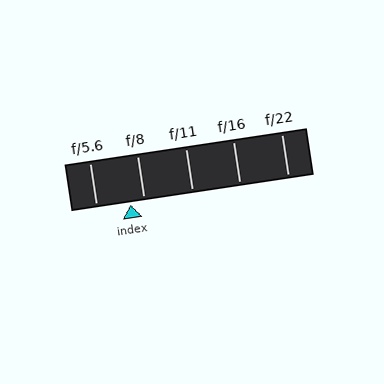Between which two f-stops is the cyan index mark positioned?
The index mark is between f/5.6 and f/8.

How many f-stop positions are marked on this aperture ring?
There are 5 f-stop positions marked.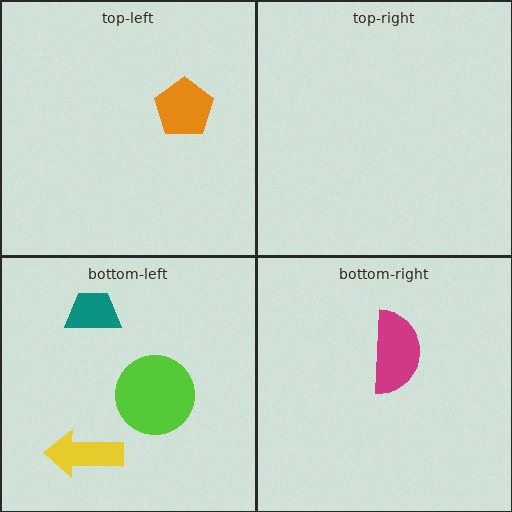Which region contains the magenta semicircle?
The bottom-right region.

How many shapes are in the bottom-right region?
1.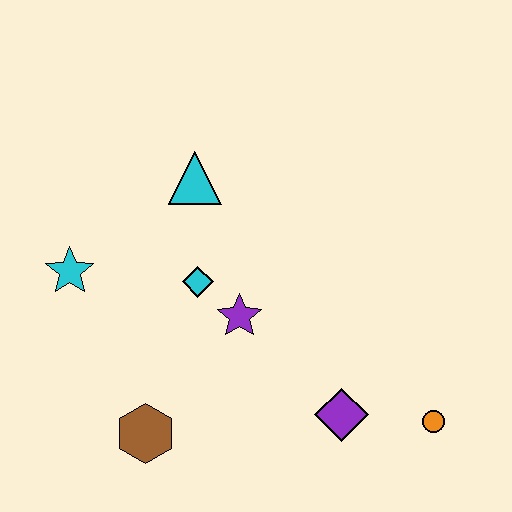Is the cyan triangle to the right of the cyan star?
Yes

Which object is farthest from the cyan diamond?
The orange circle is farthest from the cyan diamond.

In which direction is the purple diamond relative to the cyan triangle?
The purple diamond is below the cyan triangle.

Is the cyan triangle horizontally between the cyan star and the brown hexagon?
No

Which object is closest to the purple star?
The cyan diamond is closest to the purple star.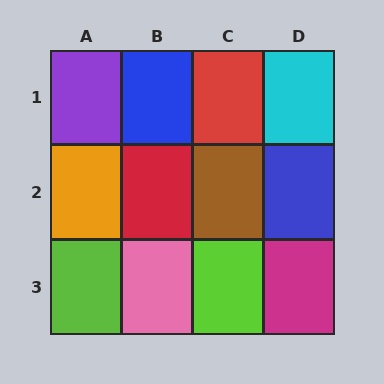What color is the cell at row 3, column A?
Lime.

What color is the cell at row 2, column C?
Brown.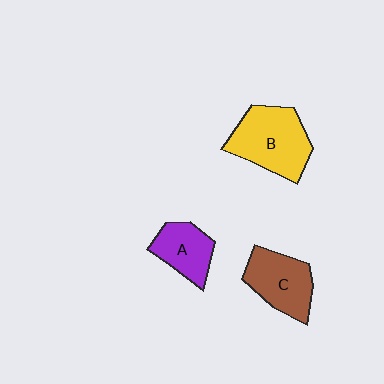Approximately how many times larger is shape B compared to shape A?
Approximately 1.6 times.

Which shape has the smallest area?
Shape A (purple).